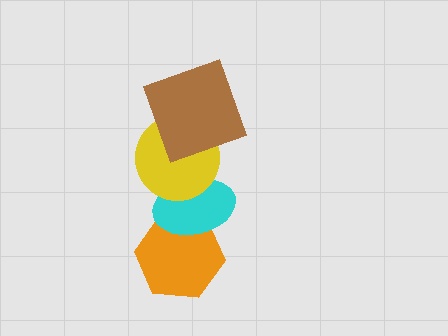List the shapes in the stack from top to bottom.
From top to bottom: the brown square, the yellow circle, the cyan ellipse, the orange hexagon.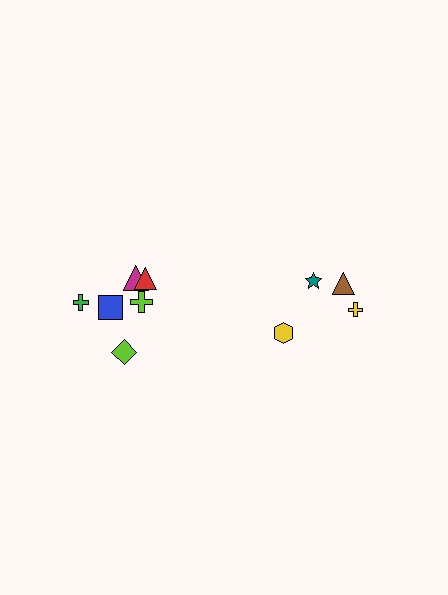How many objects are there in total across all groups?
There are 10 objects.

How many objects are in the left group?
There are 6 objects.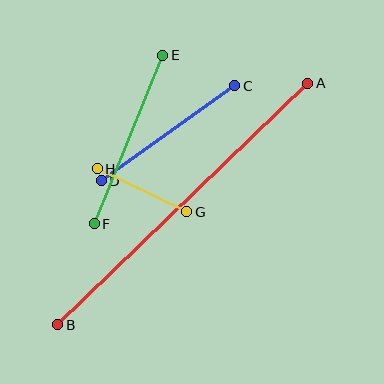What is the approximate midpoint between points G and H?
The midpoint is at approximately (142, 190) pixels.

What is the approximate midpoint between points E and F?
The midpoint is at approximately (128, 140) pixels.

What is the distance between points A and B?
The distance is approximately 347 pixels.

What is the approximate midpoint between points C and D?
The midpoint is at approximately (168, 133) pixels.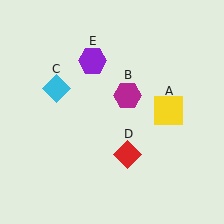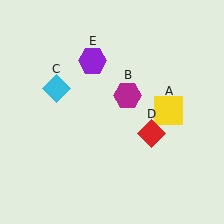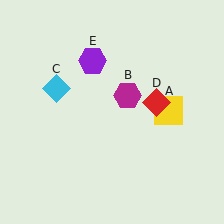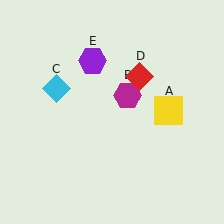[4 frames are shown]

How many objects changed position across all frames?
1 object changed position: red diamond (object D).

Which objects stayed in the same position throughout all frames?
Yellow square (object A) and magenta hexagon (object B) and cyan diamond (object C) and purple hexagon (object E) remained stationary.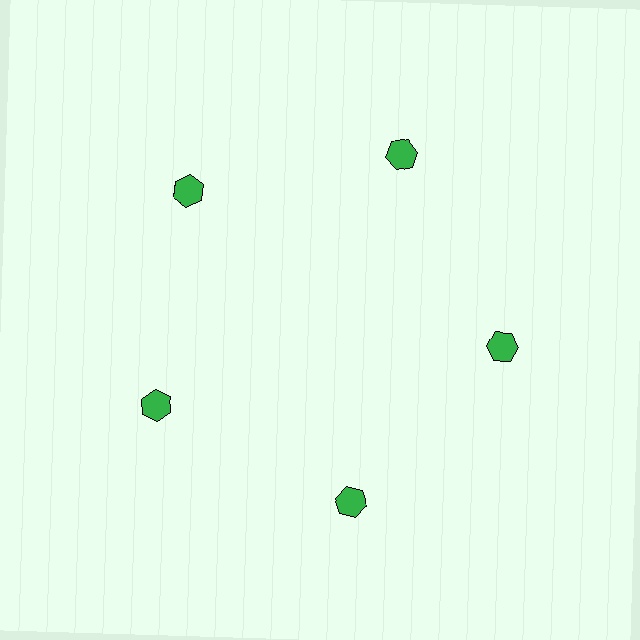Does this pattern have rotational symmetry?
Yes, this pattern has 5-fold rotational symmetry. It looks the same after rotating 72 degrees around the center.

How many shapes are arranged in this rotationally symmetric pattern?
There are 5 shapes, arranged in 5 groups of 1.